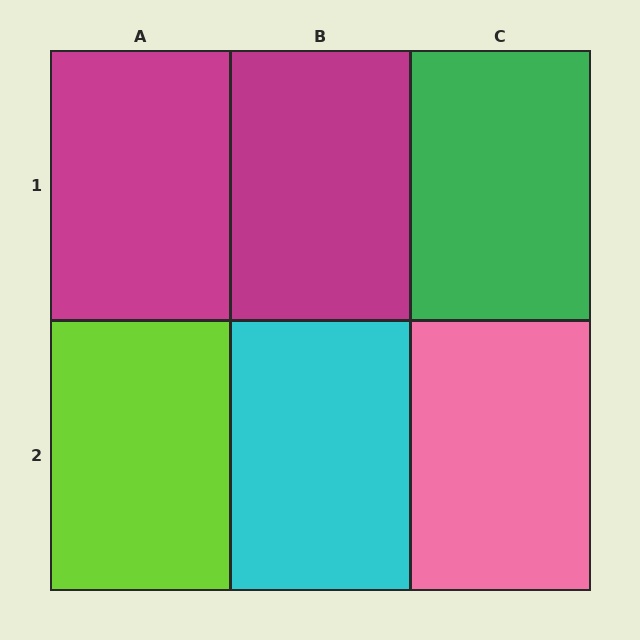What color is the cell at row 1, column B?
Magenta.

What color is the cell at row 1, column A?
Magenta.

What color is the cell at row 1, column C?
Green.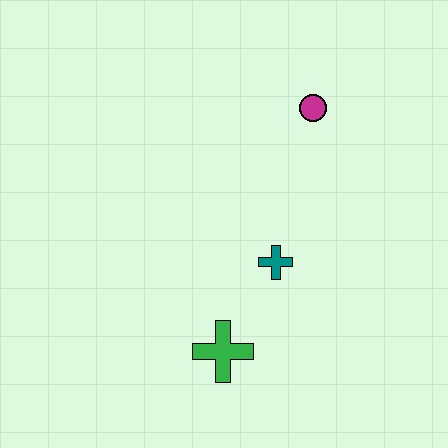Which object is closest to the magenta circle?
The teal cross is closest to the magenta circle.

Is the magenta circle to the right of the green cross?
Yes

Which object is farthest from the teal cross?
The magenta circle is farthest from the teal cross.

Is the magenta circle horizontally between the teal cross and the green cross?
No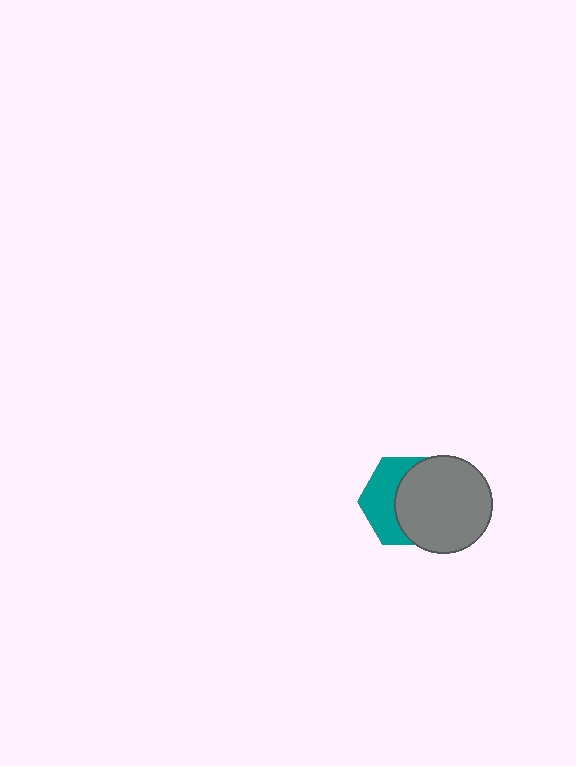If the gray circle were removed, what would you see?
You would see the complete teal hexagon.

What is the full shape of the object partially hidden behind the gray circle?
The partially hidden object is a teal hexagon.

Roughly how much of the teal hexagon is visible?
A small part of it is visible (roughly 43%).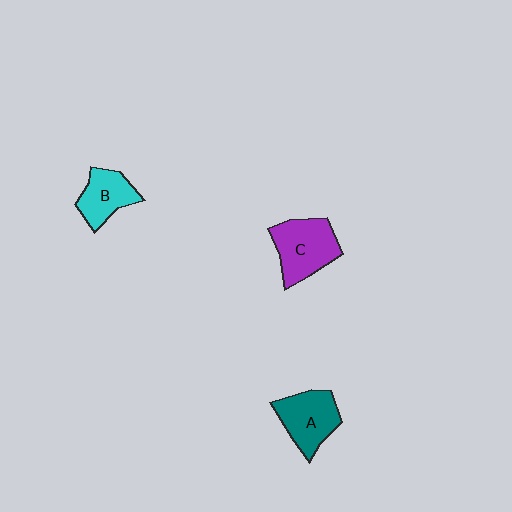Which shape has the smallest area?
Shape B (cyan).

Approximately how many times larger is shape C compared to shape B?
Approximately 1.4 times.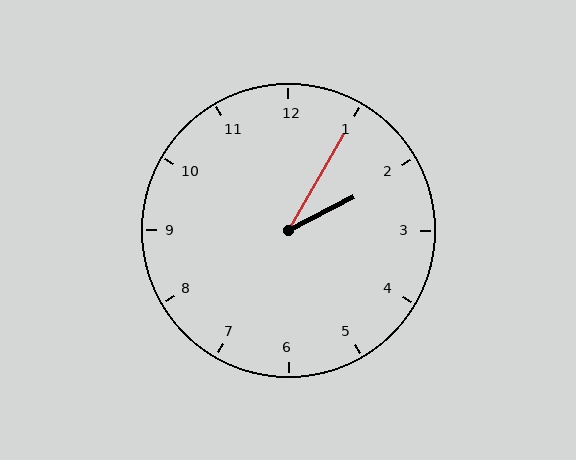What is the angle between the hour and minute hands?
Approximately 32 degrees.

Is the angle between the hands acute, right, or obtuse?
It is acute.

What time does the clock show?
2:05.